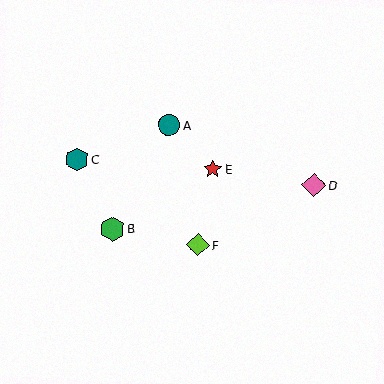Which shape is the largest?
The pink diamond (labeled D) is the largest.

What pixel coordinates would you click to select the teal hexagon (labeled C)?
Click at (77, 159) to select the teal hexagon C.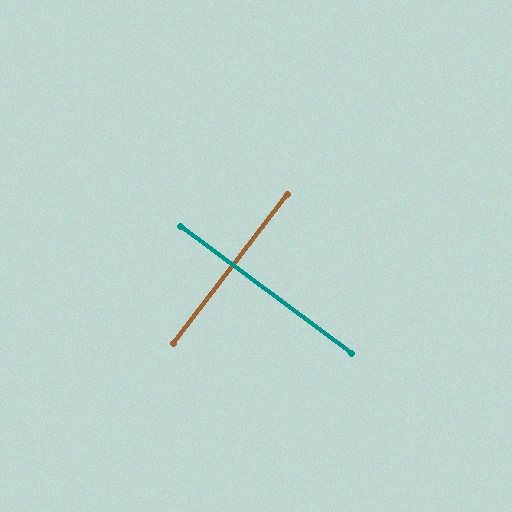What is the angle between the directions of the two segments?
Approximately 89 degrees.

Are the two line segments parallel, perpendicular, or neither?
Perpendicular — they meet at approximately 89°.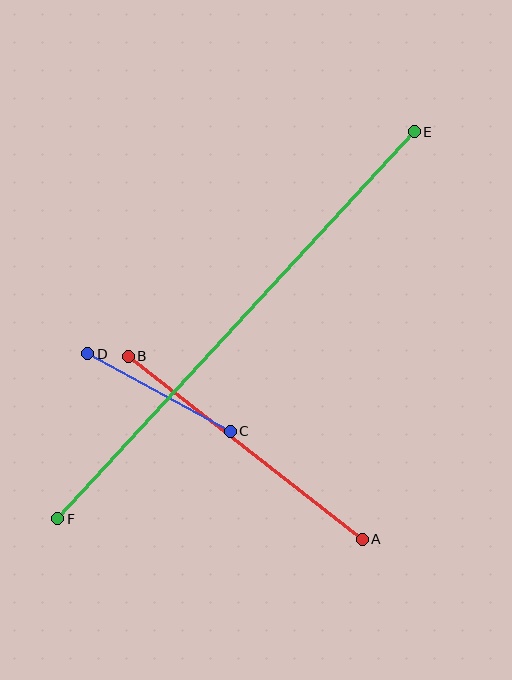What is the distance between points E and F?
The distance is approximately 526 pixels.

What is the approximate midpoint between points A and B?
The midpoint is at approximately (245, 448) pixels.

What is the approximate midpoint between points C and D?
The midpoint is at approximately (159, 392) pixels.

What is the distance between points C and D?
The distance is approximately 162 pixels.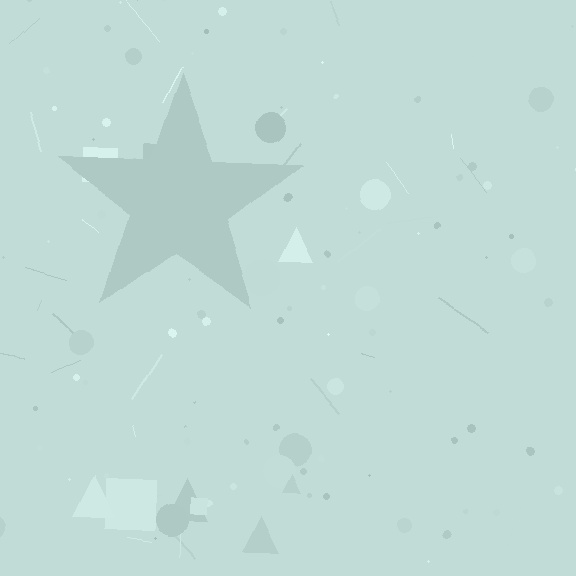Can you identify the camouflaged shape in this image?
The camouflaged shape is a star.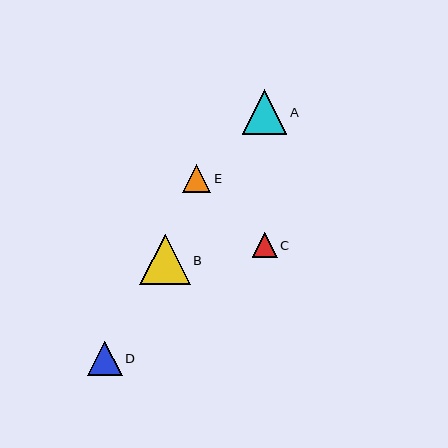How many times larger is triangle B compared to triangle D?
Triangle B is approximately 1.5 times the size of triangle D.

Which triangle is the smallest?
Triangle C is the smallest with a size of approximately 25 pixels.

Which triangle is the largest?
Triangle B is the largest with a size of approximately 50 pixels.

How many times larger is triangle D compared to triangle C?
Triangle D is approximately 1.4 times the size of triangle C.